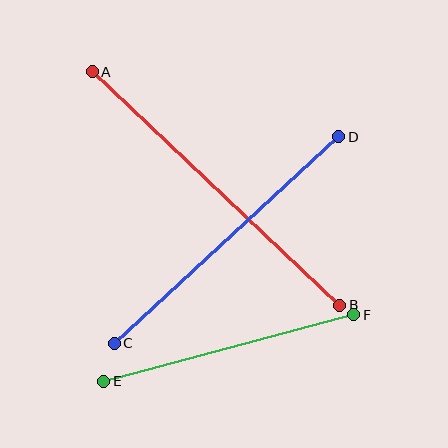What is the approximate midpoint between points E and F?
The midpoint is at approximately (229, 348) pixels.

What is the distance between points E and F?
The distance is approximately 259 pixels.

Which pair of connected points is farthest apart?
Points A and B are farthest apart.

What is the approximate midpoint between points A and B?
The midpoint is at approximately (216, 189) pixels.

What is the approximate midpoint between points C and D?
The midpoint is at approximately (226, 240) pixels.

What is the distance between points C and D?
The distance is approximately 305 pixels.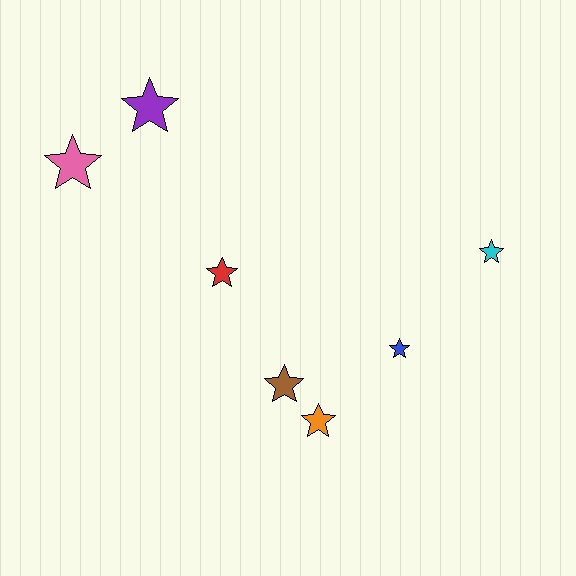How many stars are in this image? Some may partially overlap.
There are 7 stars.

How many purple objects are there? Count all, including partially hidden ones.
There is 1 purple object.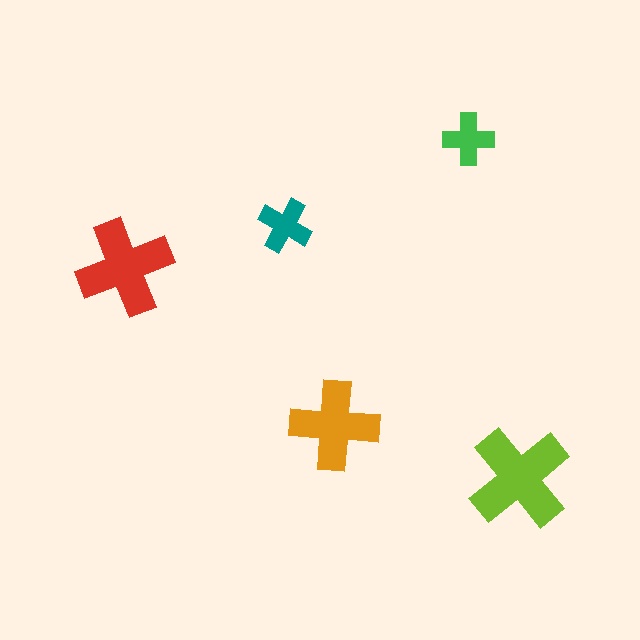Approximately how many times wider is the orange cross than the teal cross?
About 1.5 times wider.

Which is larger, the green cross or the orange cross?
The orange one.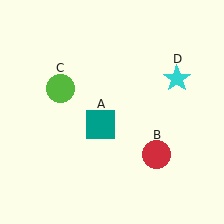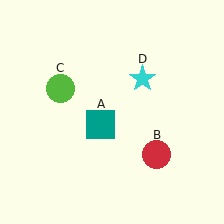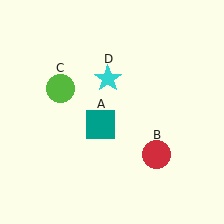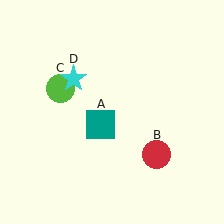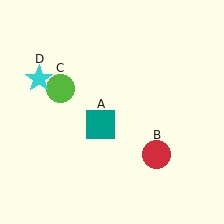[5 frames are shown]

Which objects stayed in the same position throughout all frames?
Teal square (object A) and red circle (object B) and lime circle (object C) remained stationary.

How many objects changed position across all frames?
1 object changed position: cyan star (object D).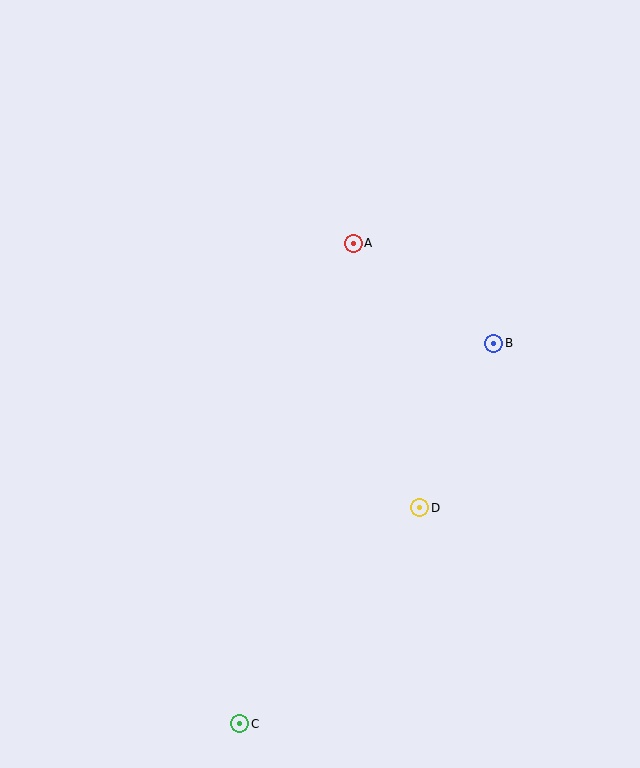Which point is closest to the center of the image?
Point A at (353, 243) is closest to the center.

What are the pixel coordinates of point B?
Point B is at (494, 343).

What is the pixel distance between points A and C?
The distance between A and C is 493 pixels.